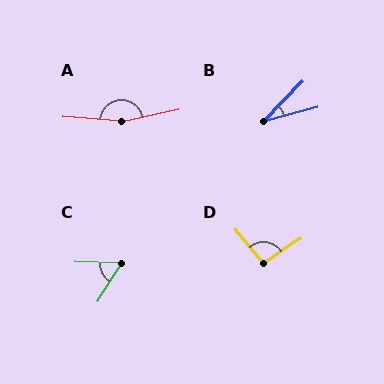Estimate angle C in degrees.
Approximately 59 degrees.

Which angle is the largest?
A, at approximately 164 degrees.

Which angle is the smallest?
B, at approximately 30 degrees.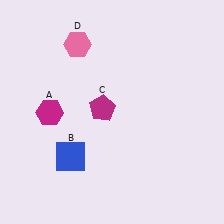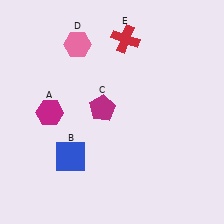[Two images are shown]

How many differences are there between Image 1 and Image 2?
There is 1 difference between the two images.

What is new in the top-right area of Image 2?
A red cross (E) was added in the top-right area of Image 2.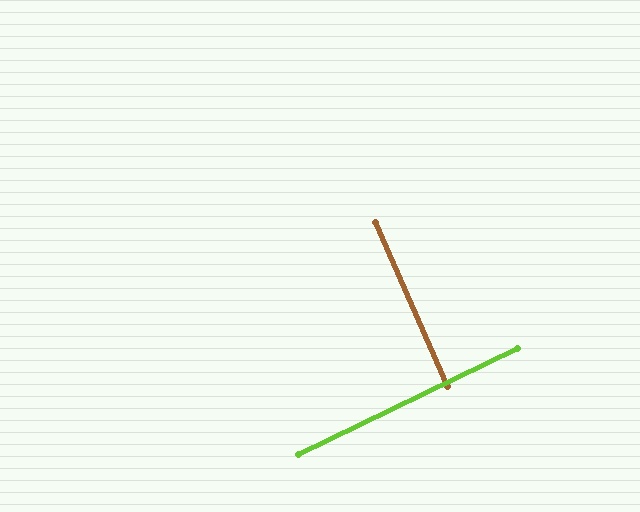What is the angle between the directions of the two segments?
Approximately 88 degrees.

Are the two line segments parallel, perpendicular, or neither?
Perpendicular — they meet at approximately 88°.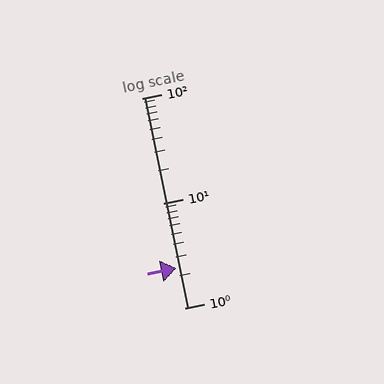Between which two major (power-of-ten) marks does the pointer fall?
The pointer is between 1 and 10.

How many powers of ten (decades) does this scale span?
The scale spans 2 decades, from 1 to 100.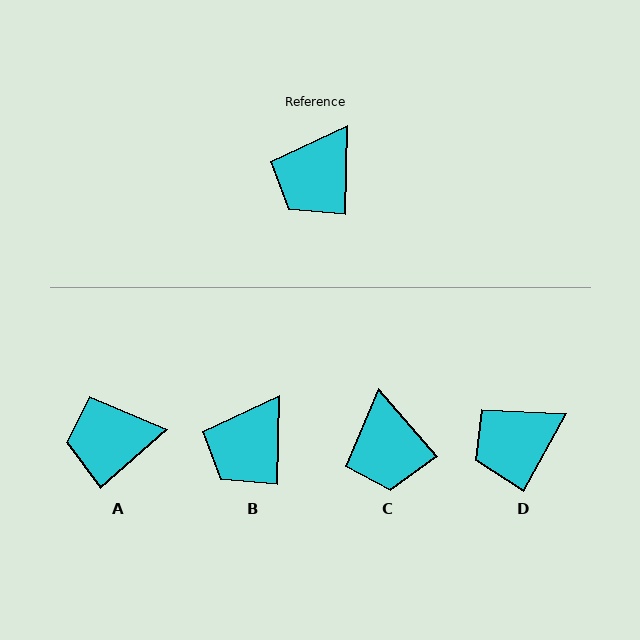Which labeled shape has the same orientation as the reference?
B.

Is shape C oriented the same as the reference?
No, it is off by about 42 degrees.